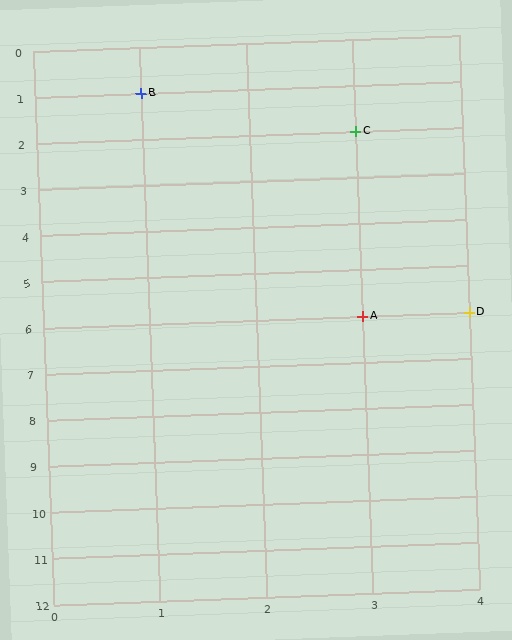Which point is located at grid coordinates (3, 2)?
Point C is at (3, 2).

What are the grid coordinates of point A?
Point A is at grid coordinates (3, 6).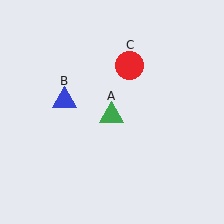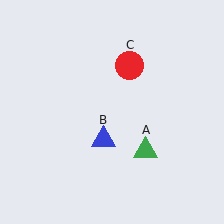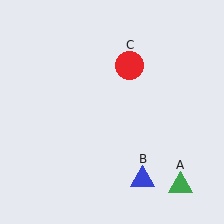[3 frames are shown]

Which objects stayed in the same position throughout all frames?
Red circle (object C) remained stationary.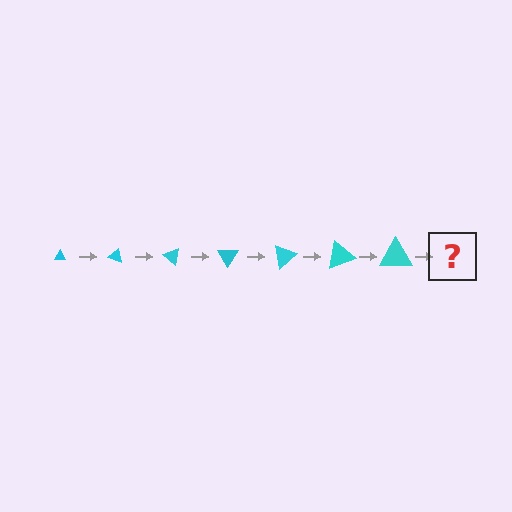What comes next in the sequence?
The next element should be a triangle, larger than the previous one and rotated 140 degrees from the start.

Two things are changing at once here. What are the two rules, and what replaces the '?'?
The two rules are that the triangle grows larger each step and it rotates 20 degrees each step. The '?' should be a triangle, larger than the previous one and rotated 140 degrees from the start.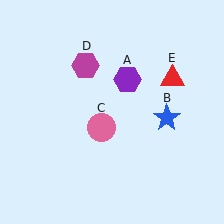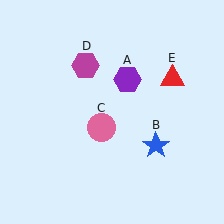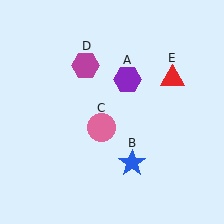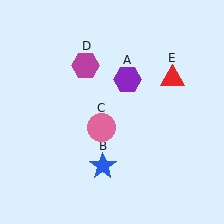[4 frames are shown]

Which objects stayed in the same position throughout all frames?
Purple hexagon (object A) and pink circle (object C) and magenta hexagon (object D) and red triangle (object E) remained stationary.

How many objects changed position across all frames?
1 object changed position: blue star (object B).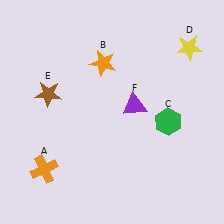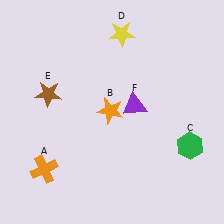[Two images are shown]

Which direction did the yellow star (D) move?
The yellow star (D) moved left.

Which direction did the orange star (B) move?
The orange star (B) moved down.